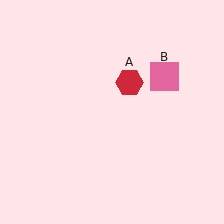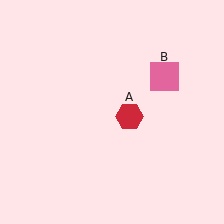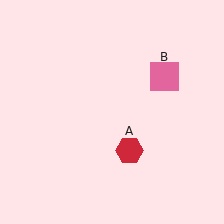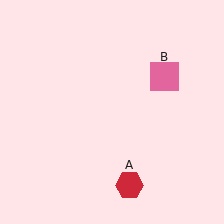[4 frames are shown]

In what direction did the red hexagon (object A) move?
The red hexagon (object A) moved down.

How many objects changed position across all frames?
1 object changed position: red hexagon (object A).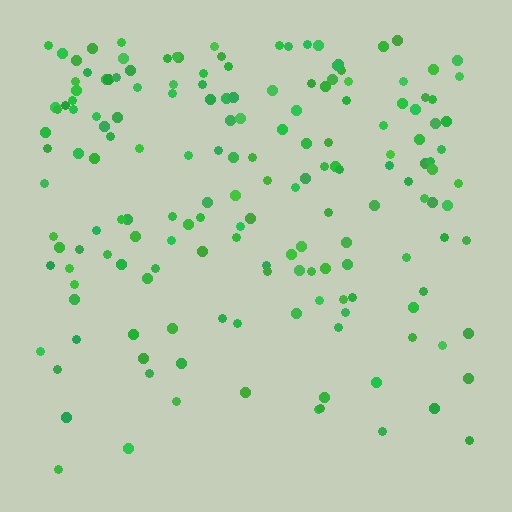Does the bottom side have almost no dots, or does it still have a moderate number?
Still a moderate number, just noticeably fewer than the top.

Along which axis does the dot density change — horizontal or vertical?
Vertical.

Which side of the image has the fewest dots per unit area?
The bottom.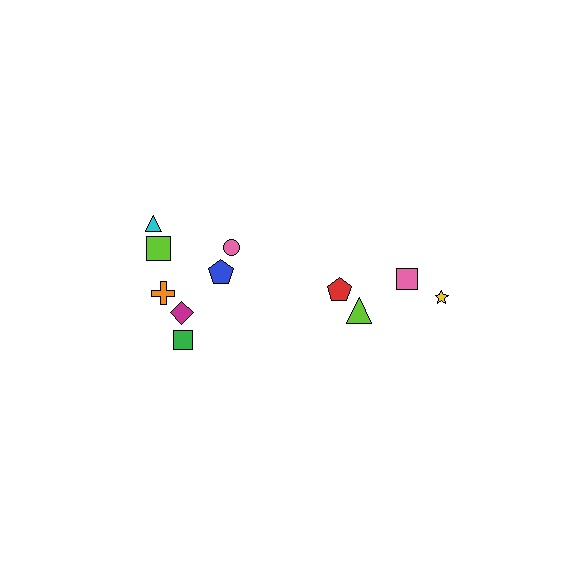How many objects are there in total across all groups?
There are 11 objects.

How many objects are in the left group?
There are 7 objects.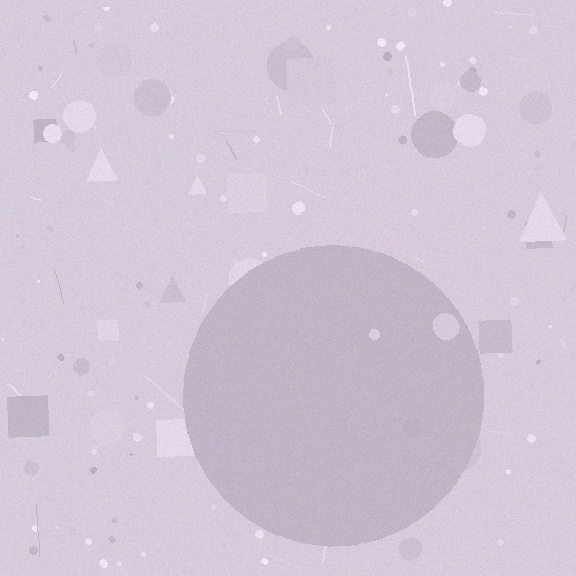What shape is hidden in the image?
A circle is hidden in the image.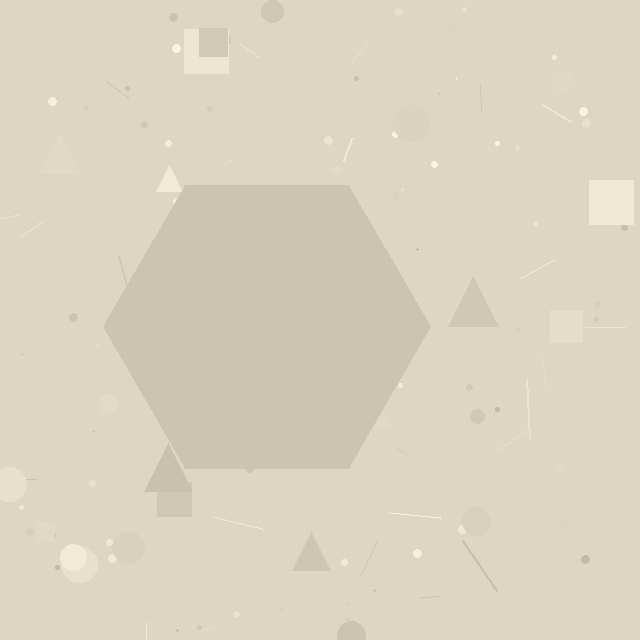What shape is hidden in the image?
A hexagon is hidden in the image.